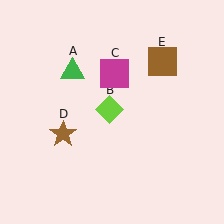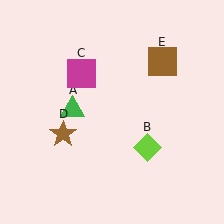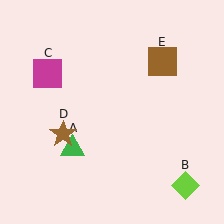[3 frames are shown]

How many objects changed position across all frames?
3 objects changed position: green triangle (object A), lime diamond (object B), magenta square (object C).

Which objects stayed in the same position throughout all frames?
Brown star (object D) and brown square (object E) remained stationary.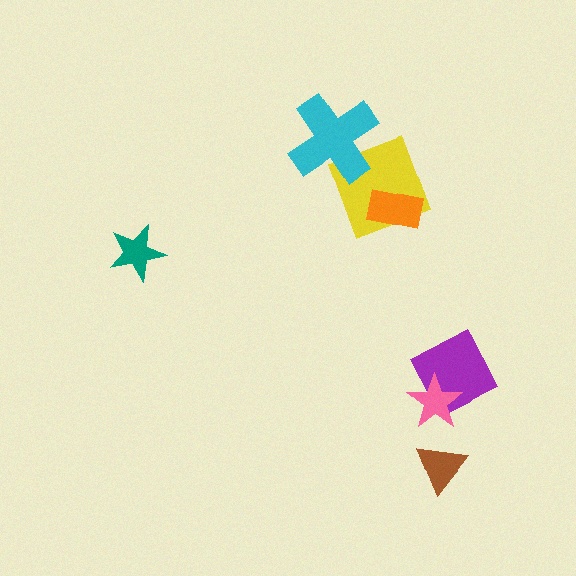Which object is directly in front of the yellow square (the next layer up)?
The orange rectangle is directly in front of the yellow square.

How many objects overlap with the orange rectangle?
1 object overlaps with the orange rectangle.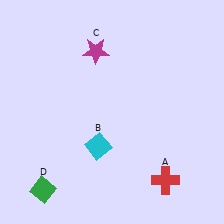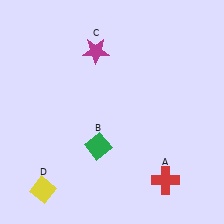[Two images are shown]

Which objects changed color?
B changed from cyan to green. D changed from green to yellow.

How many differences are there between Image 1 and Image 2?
There are 2 differences between the two images.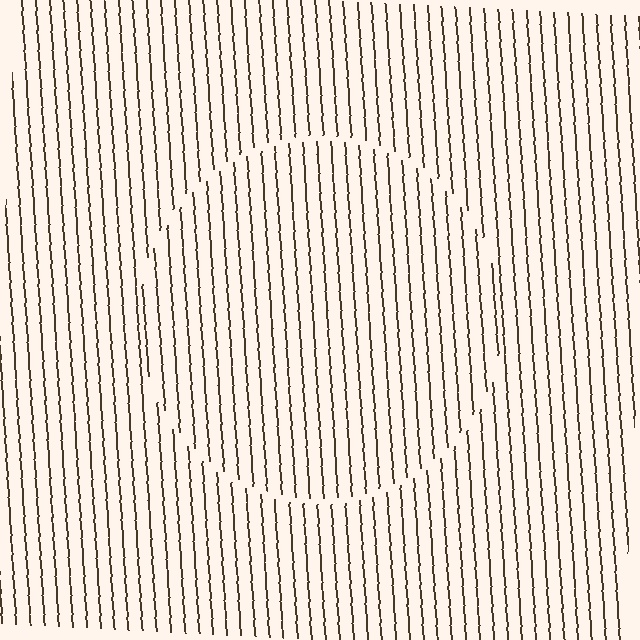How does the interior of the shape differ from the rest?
The interior of the shape contains the same grating, shifted by half a period — the contour is defined by the phase discontinuity where line-ends from the inner and outer gratings abut.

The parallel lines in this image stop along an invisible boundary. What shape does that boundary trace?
An illusory circle. The interior of the shape contains the same grating, shifted by half a period — the contour is defined by the phase discontinuity where line-ends from the inner and outer gratings abut.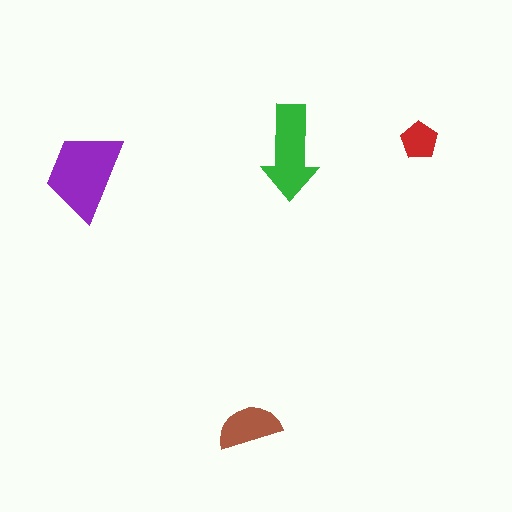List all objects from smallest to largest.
The red pentagon, the brown semicircle, the green arrow, the purple trapezoid.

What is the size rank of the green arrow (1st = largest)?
2nd.